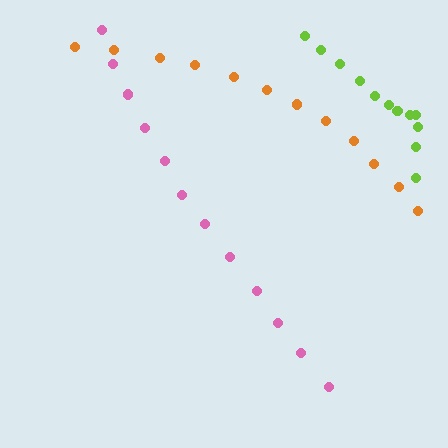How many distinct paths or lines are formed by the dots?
There are 3 distinct paths.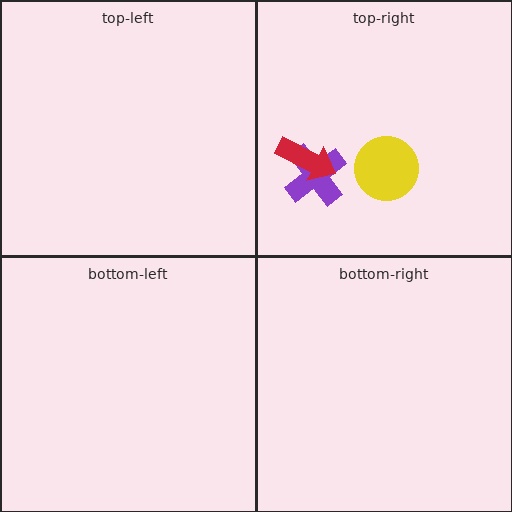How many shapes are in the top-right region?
3.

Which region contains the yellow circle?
The top-right region.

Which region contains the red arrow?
The top-right region.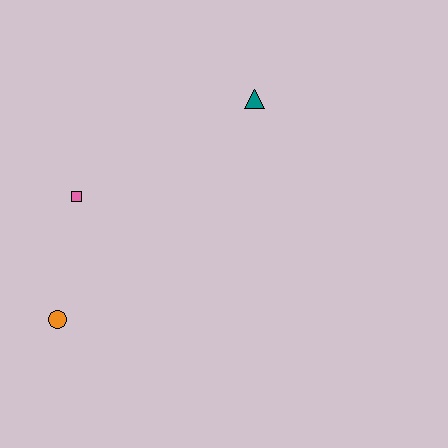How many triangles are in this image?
There is 1 triangle.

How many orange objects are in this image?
There is 1 orange object.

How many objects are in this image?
There are 3 objects.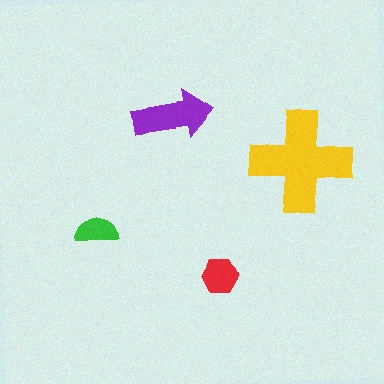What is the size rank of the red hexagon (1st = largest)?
3rd.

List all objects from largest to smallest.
The yellow cross, the purple arrow, the red hexagon, the green semicircle.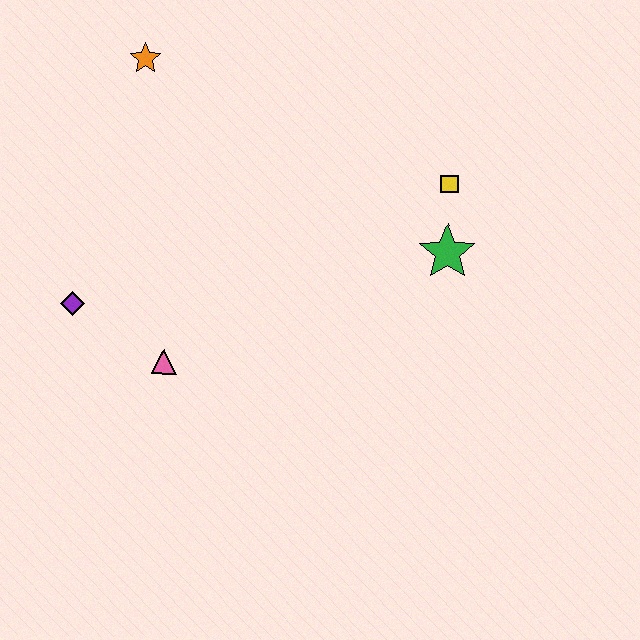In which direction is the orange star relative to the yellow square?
The orange star is to the left of the yellow square.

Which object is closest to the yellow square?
The green star is closest to the yellow square.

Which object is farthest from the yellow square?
The purple diamond is farthest from the yellow square.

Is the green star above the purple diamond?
Yes